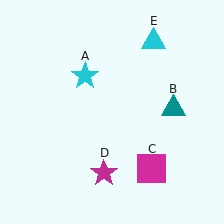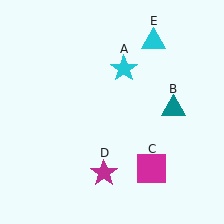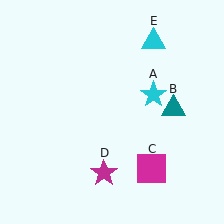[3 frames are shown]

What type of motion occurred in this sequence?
The cyan star (object A) rotated clockwise around the center of the scene.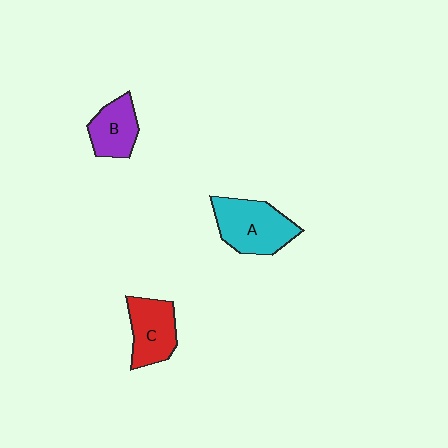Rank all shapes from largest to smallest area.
From largest to smallest: A (cyan), C (red), B (purple).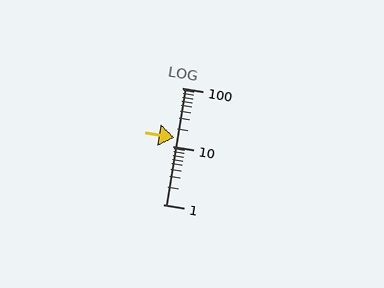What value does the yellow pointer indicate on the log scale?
The pointer indicates approximately 14.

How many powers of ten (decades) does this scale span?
The scale spans 2 decades, from 1 to 100.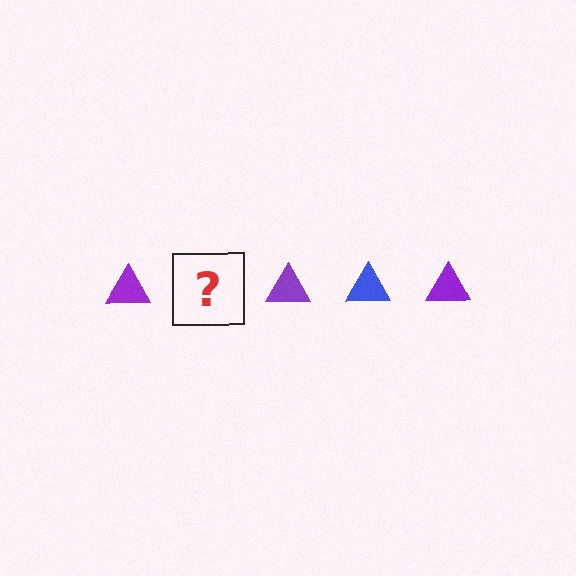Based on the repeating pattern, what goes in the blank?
The blank should be a blue triangle.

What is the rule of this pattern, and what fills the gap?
The rule is that the pattern cycles through purple, blue triangles. The gap should be filled with a blue triangle.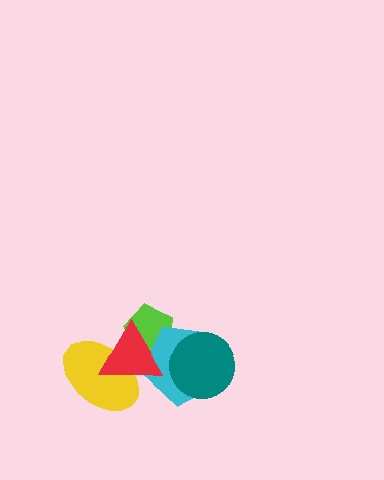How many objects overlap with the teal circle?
1 object overlaps with the teal circle.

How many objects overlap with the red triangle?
3 objects overlap with the red triangle.